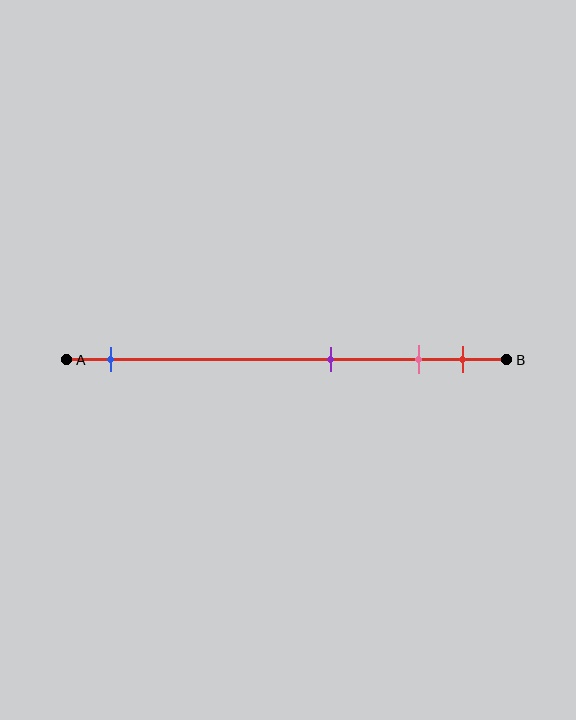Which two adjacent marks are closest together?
The pink and red marks are the closest adjacent pair.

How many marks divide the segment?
There are 4 marks dividing the segment.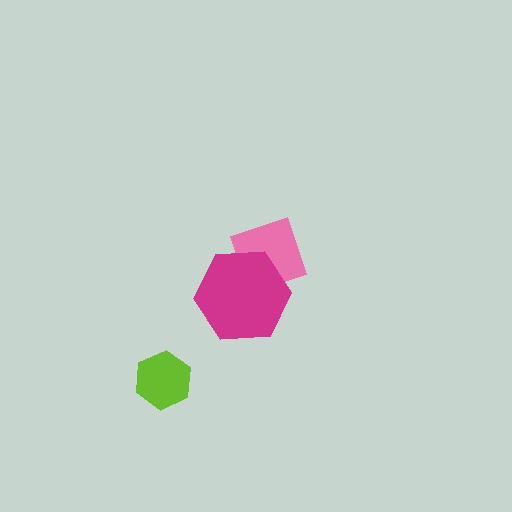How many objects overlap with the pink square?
1 object overlaps with the pink square.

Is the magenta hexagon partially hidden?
No, no other shape covers it.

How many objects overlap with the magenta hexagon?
1 object overlaps with the magenta hexagon.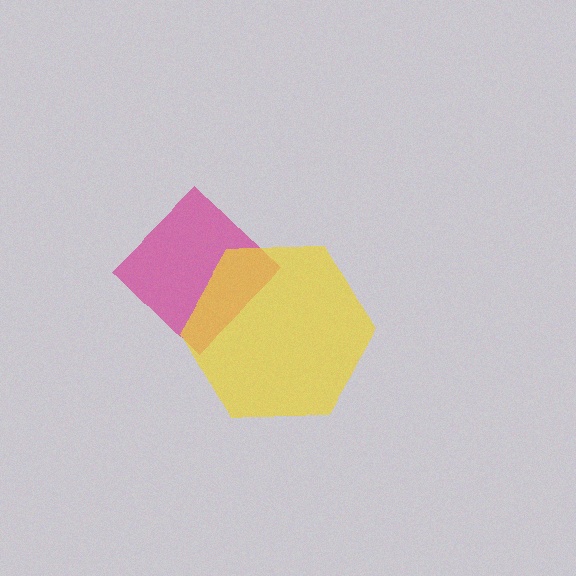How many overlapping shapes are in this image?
There are 2 overlapping shapes in the image.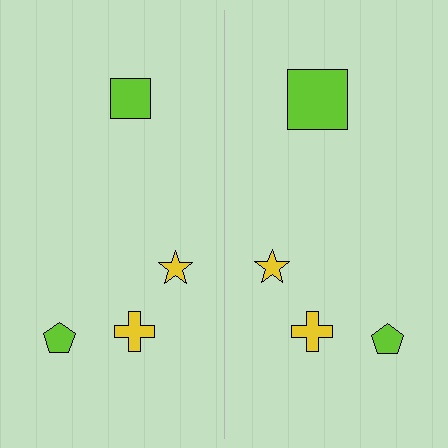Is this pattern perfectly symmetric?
No, the pattern is not perfectly symmetric. The lime square on the right side has a different size than its mirror counterpart.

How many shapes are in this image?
There are 8 shapes in this image.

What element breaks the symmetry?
The lime square on the right side has a different size than its mirror counterpart.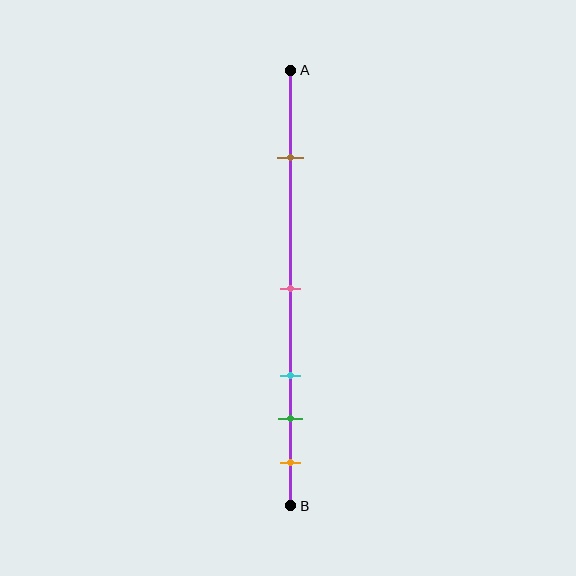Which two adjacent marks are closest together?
The green and orange marks are the closest adjacent pair.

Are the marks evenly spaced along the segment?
No, the marks are not evenly spaced.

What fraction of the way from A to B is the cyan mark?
The cyan mark is approximately 70% (0.7) of the way from A to B.